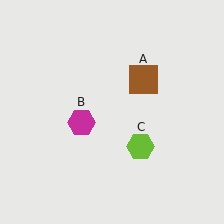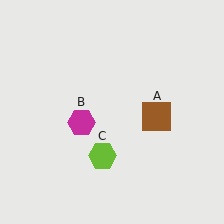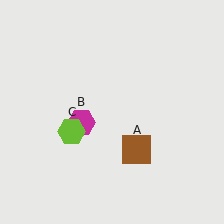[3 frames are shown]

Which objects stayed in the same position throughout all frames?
Magenta hexagon (object B) remained stationary.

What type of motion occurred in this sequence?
The brown square (object A), lime hexagon (object C) rotated clockwise around the center of the scene.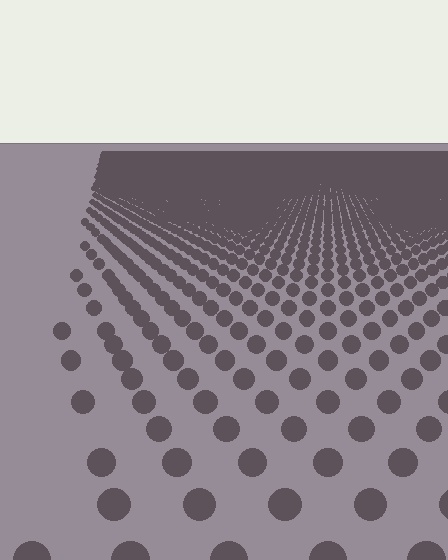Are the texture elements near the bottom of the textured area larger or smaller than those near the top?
Larger. Near the bottom, elements are closer to the viewer and appear at a bigger on-screen size.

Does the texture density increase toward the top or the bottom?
Density increases toward the top.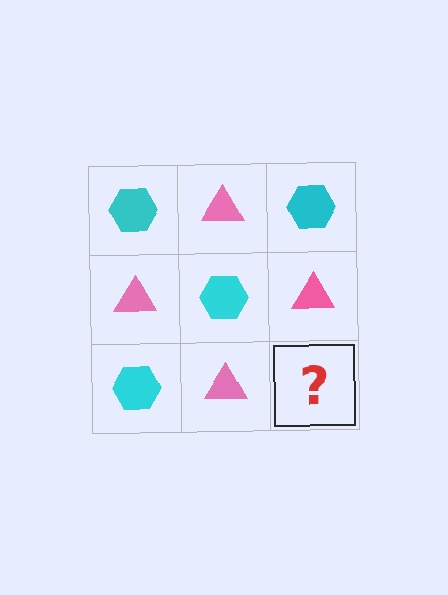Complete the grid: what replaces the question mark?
The question mark should be replaced with a cyan hexagon.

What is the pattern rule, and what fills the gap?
The rule is that it alternates cyan hexagon and pink triangle in a checkerboard pattern. The gap should be filled with a cyan hexagon.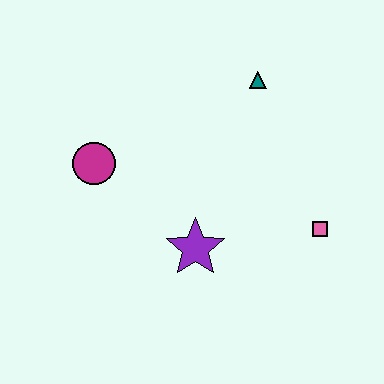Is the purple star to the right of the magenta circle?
Yes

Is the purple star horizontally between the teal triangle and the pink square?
No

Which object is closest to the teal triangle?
The pink square is closest to the teal triangle.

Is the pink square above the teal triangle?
No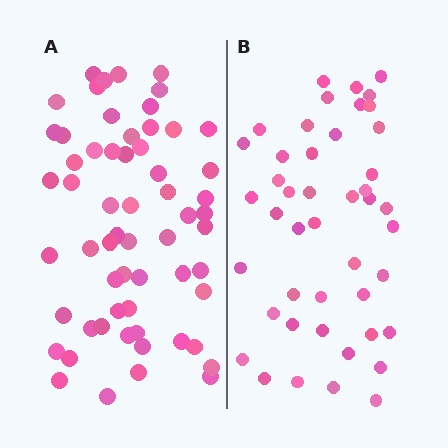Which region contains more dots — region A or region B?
Region A (the left region) has more dots.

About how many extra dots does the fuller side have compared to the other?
Region A has approximately 15 more dots than region B.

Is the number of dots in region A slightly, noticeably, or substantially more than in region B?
Region A has noticeably more, but not dramatically so. The ratio is roughly 1.3 to 1.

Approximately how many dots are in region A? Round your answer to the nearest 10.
About 60 dots.